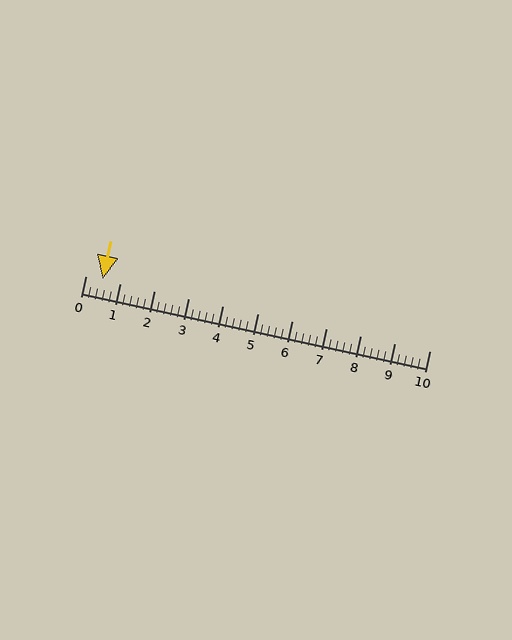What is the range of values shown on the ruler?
The ruler shows values from 0 to 10.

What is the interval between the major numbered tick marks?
The major tick marks are spaced 1 units apart.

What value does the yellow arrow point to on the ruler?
The yellow arrow points to approximately 0.5.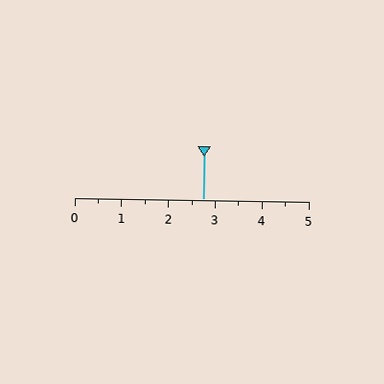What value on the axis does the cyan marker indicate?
The marker indicates approximately 2.8.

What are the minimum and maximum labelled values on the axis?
The axis runs from 0 to 5.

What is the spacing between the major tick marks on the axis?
The major ticks are spaced 1 apart.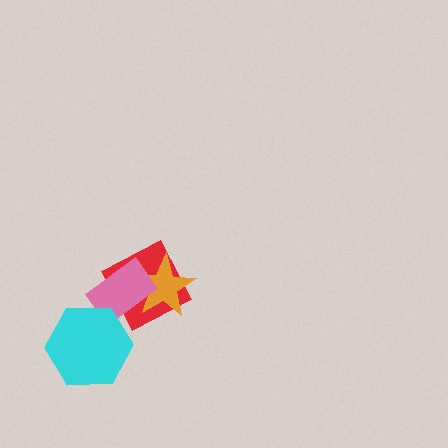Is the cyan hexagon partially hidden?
No, no other shape covers it.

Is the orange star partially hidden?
Yes, it is partially covered by another shape.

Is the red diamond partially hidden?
Yes, it is partially covered by another shape.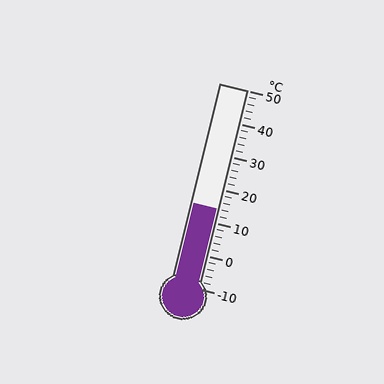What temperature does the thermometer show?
The thermometer shows approximately 14°C.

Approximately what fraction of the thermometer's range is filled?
The thermometer is filled to approximately 40% of its range.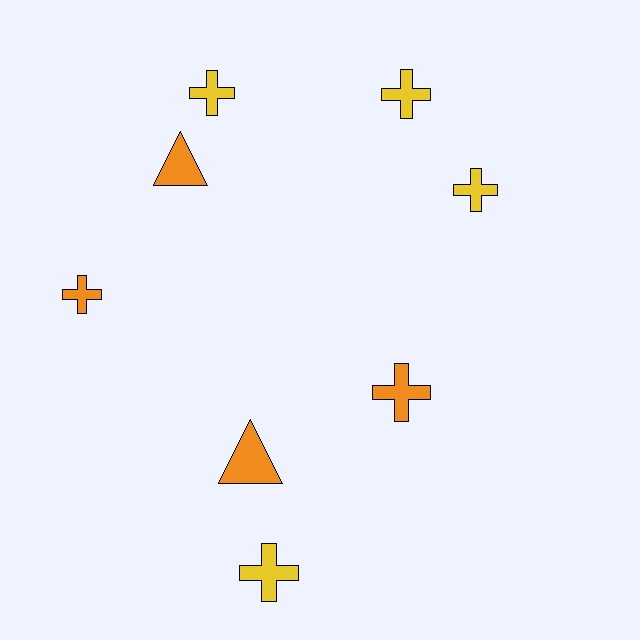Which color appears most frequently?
Orange, with 4 objects.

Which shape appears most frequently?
Cross, with 6 objects.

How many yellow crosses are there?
There are 4 yellow crosses.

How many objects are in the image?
There are 8 objects.